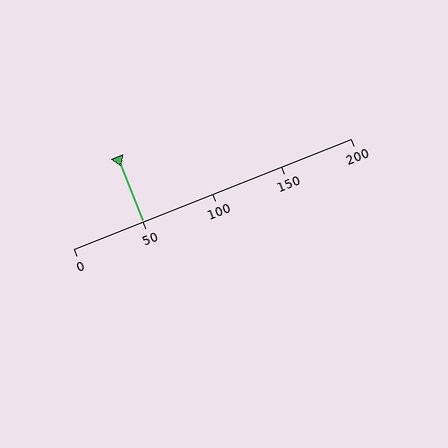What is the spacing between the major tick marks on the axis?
The major ticks are spaced 50 apart.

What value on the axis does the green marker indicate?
The marker indicates approximately 50.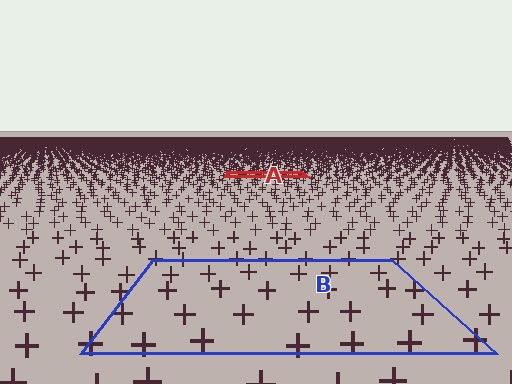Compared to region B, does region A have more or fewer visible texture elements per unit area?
Region A has more texture elements per unit area — they are packed more densely because it is farther away.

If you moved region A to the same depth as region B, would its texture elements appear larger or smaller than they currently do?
They would appear larger. At a closer depth, the same texture elements are projected at a bigger on-screen size.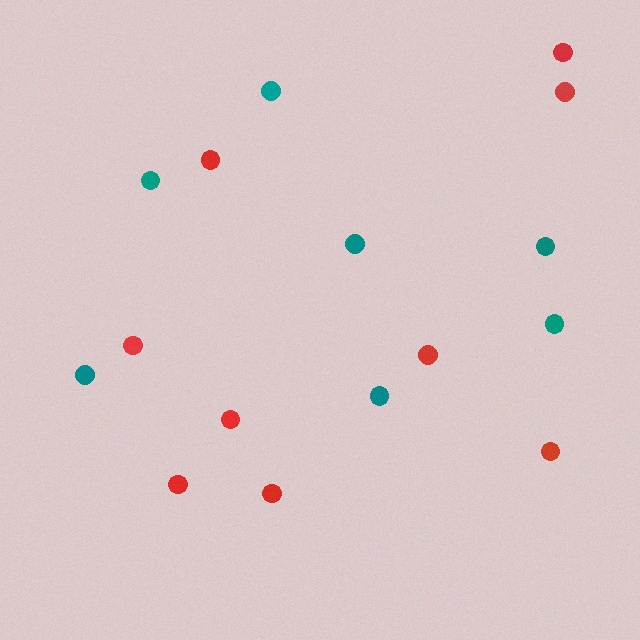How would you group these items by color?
There are 2 groups: one group of teal circles (7) and one group of red circles (9).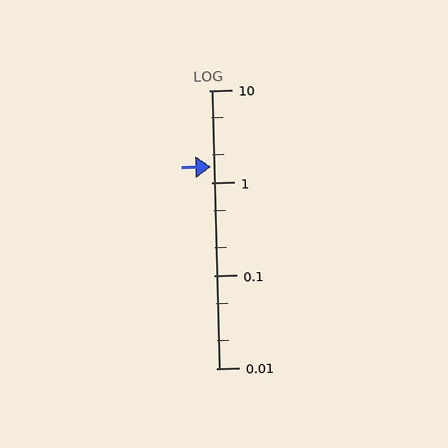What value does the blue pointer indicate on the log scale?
The pointer indicates approximately 1.5.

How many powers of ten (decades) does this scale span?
The scale spans 3 decades, from 0.01 to 10.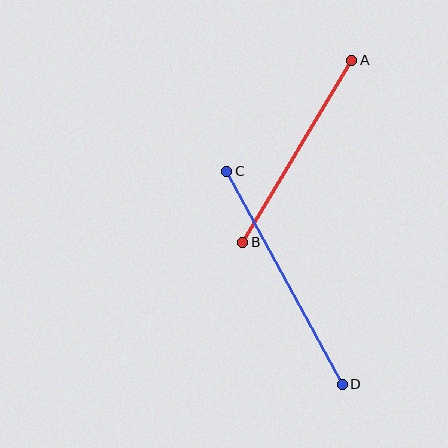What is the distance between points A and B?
The distance is approximately 212 pixels.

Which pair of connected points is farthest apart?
Points C and D are farthest apart.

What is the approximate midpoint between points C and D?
The midpoint is at approximately (284, 278) pixels.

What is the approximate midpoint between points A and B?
The midpoint is at approximately (297, 151) pixels.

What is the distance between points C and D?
The distance is approximately 242 pixels.